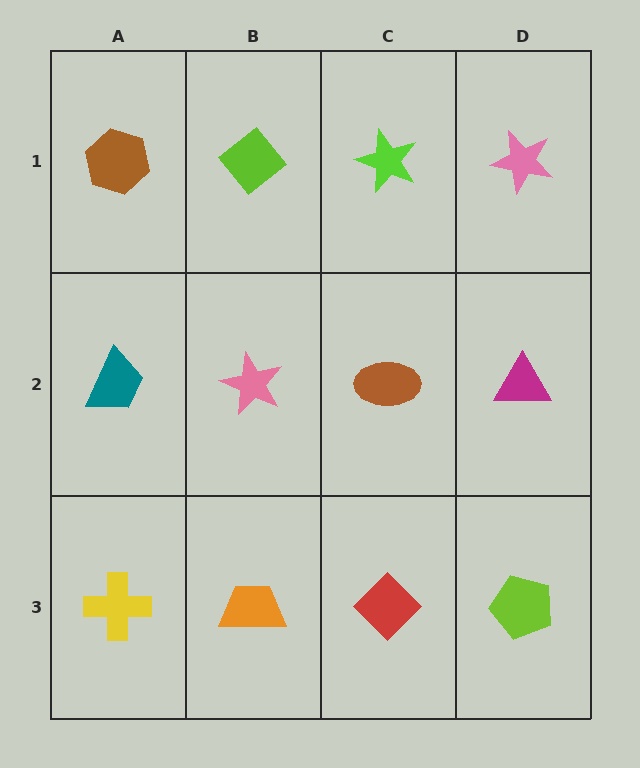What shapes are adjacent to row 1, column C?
A brown ellipse (row 2, column C), a lime diamond (row 1, column B), a pink star (row 1, column D).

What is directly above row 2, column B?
A lime diamond.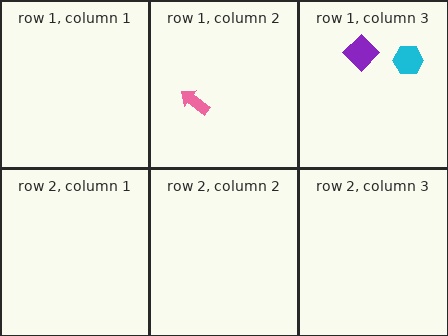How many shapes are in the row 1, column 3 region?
2.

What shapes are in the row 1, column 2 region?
The pink arrow.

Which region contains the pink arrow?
The row 1, column 2 region.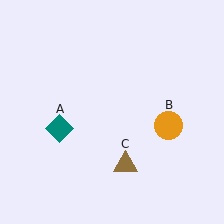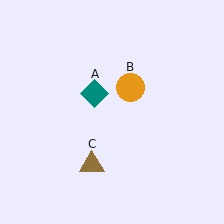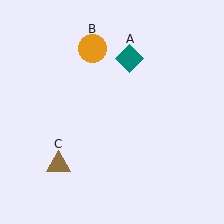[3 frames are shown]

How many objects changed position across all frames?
3 objects changed position: teal diamond (object A), orange circle (object B), brown triangle (object C).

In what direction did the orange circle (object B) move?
The orange circle (object B) moved up and to the left.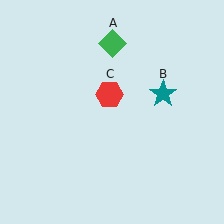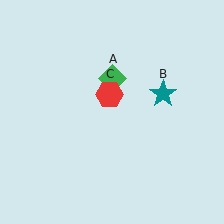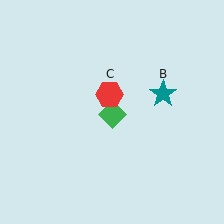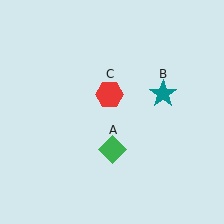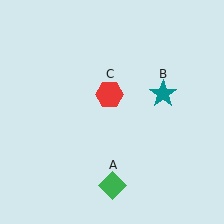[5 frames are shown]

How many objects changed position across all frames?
1 object changed position: green diamond (object A).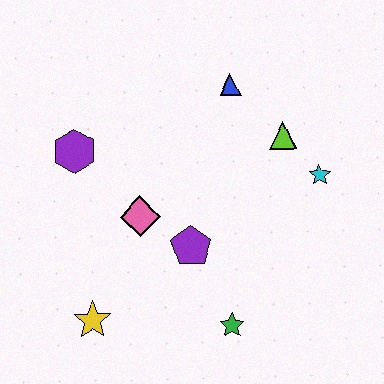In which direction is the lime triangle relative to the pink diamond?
The lime triangle is to the right of the pink diamond.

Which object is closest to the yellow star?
The pink diamond is closest to the yellow star.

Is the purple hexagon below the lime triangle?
Yes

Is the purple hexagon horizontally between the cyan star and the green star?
No